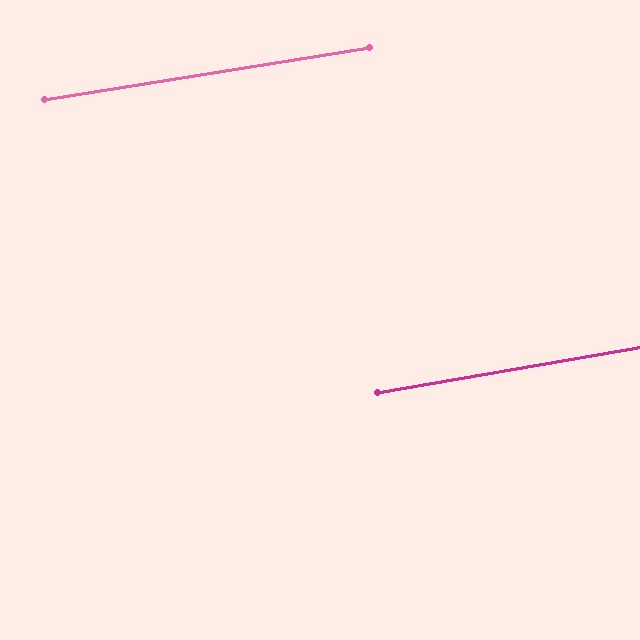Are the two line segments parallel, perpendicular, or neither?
Parallel — their directions differ by only 0.6°.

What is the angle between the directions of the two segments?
Approximately 1 degree.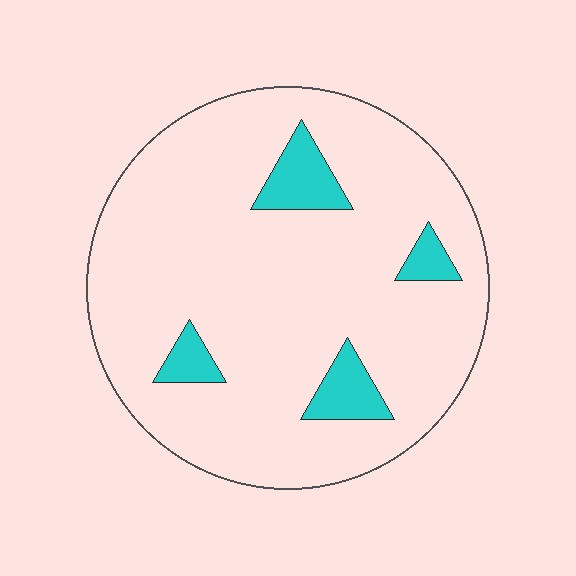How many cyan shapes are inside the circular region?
4.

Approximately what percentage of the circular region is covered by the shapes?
Approximately 10%.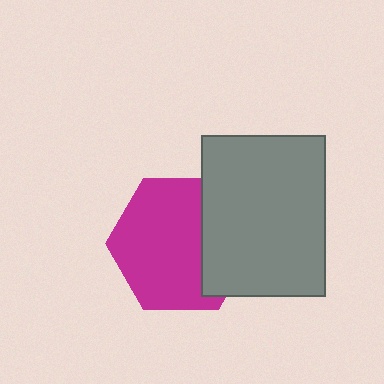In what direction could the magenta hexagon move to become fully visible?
The magenta hexagon could move left. That would shift it out from behind the gray rectangle entirely.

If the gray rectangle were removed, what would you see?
You would see the complete magenta hexagon.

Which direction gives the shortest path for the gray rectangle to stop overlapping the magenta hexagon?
Moving right gives the shortest separation.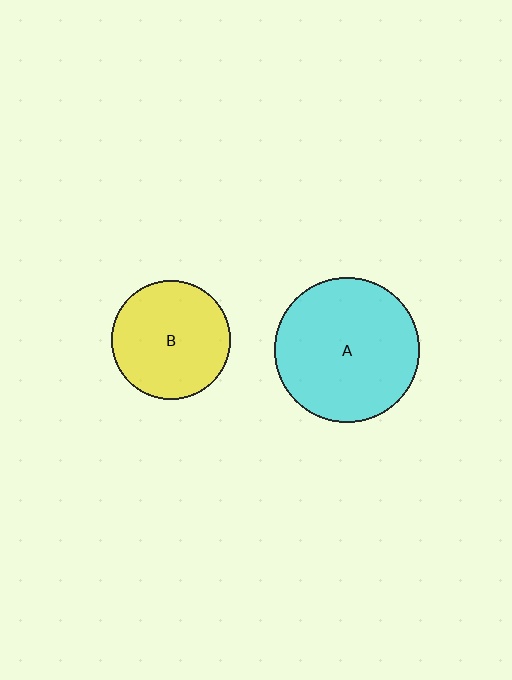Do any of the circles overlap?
No, none of the circles overlap.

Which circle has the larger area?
Circle A (cyan).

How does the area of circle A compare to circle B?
Approximately 1.5 times.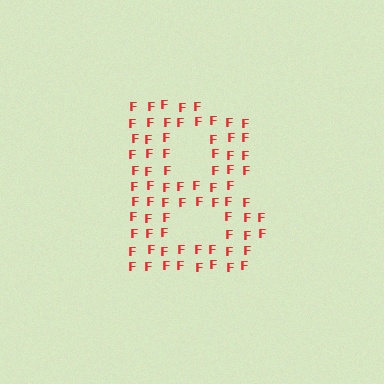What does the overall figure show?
The overall figure shows the letter B.